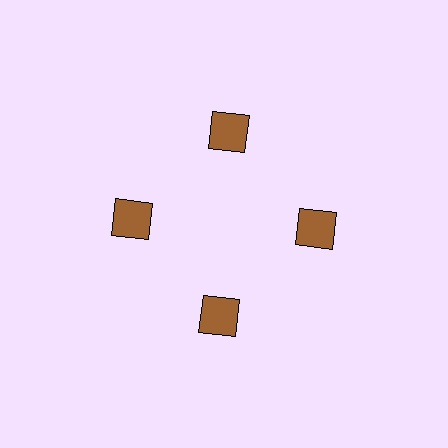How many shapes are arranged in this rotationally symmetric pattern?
There are 4 shapes, arranged in 4 groups of 1.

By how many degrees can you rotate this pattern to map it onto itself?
The pattern maps onto itself every 90 degrees of rotation.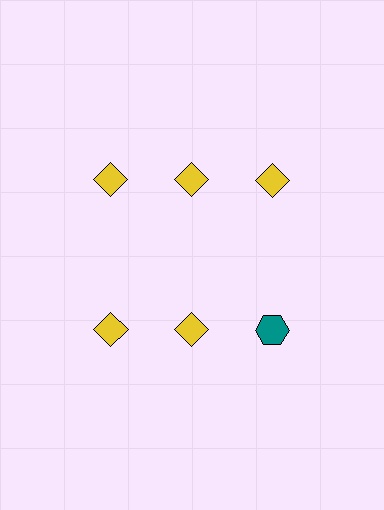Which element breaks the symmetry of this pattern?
The teal hexagon in the second row, center column breaks the symmetry. All other shapes are yellow diamonds.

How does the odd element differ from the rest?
It differs in both color (teal instead of yellow) and shape (hexagon instead of diamond).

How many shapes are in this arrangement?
There are 6 shapes arranged in a grid pattern.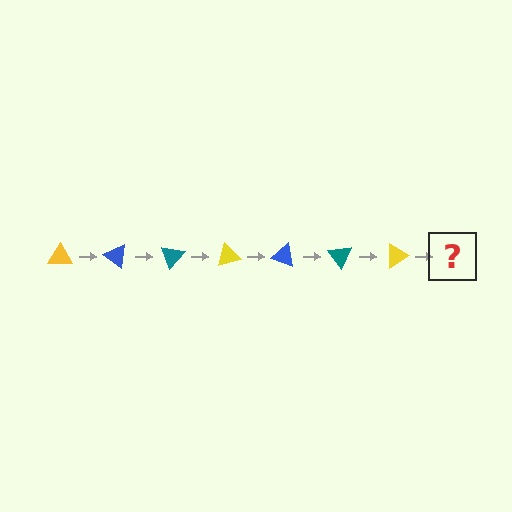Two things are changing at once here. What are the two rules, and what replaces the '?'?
The two rules are that it rotates 35 degrees each step and the color cycles through yellow, blue, and teal. The '?' should be a blue triangle, rotated 245 degrees from the start.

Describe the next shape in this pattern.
It should be a blue triangle, rotated 245 degrees from the start.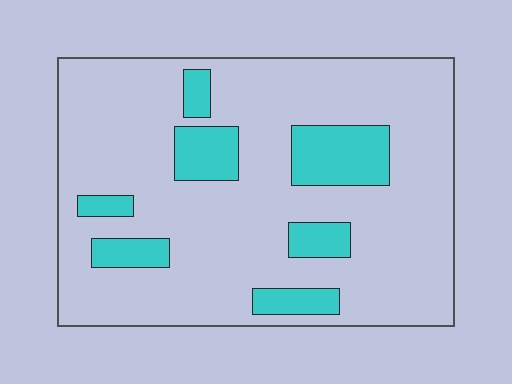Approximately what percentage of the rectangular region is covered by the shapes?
Approximately 20%.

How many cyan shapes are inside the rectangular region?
7.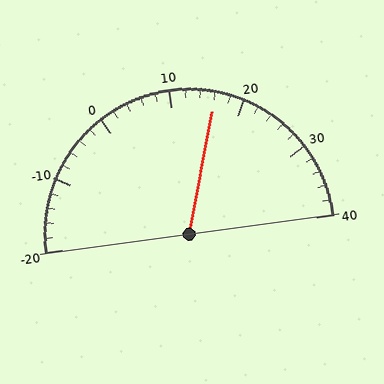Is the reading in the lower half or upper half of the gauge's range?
The reading is in the upper half of the range (-20 to 40).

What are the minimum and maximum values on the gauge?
The gauge ranges from -20 to 40.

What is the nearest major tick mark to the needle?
The nearest major tick mark is 20.